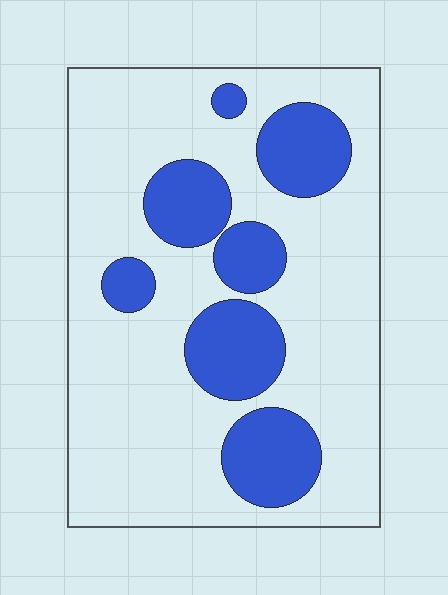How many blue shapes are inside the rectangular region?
7.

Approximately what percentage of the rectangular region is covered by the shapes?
Approximately 25%.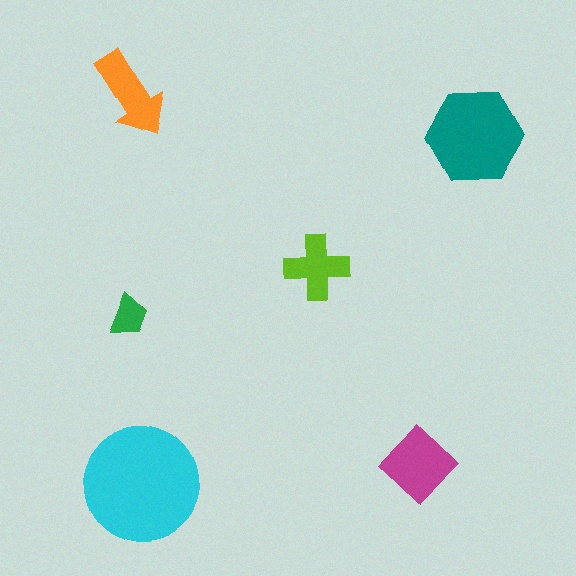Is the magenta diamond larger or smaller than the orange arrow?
Larger.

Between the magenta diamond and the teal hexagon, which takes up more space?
The teal hexagon.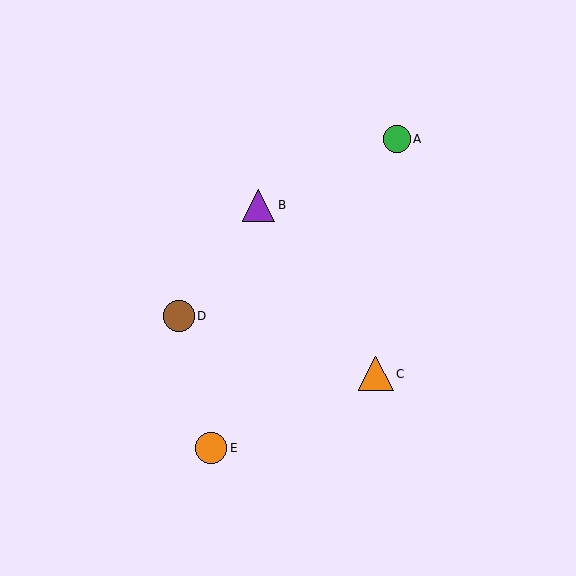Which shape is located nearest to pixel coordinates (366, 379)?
The orange triangle (labeled C) at (376, 374) is nearest to that location.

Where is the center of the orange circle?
The center of the orange circle is at (211, 448).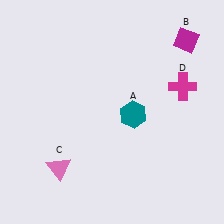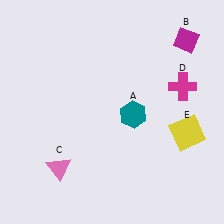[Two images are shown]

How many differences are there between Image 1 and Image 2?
There is 1 difference between the two images.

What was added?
A yellow square (E) was added in Image 2.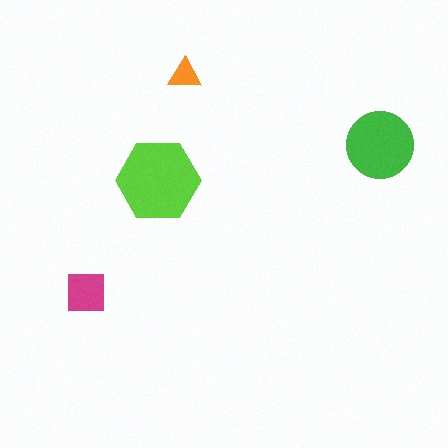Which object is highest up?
The orange triangle is topmost.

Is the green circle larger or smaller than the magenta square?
Larger.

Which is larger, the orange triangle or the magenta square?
The magenta square.